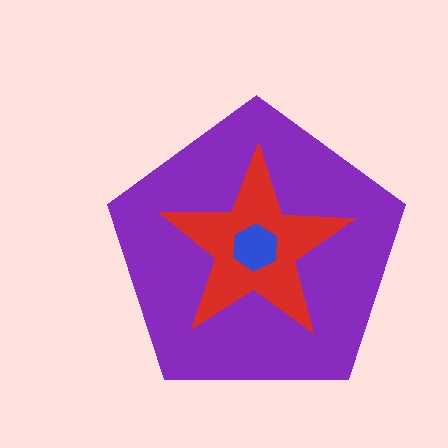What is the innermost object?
The blue hexagon.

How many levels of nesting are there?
3.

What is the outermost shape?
The purple pentagon.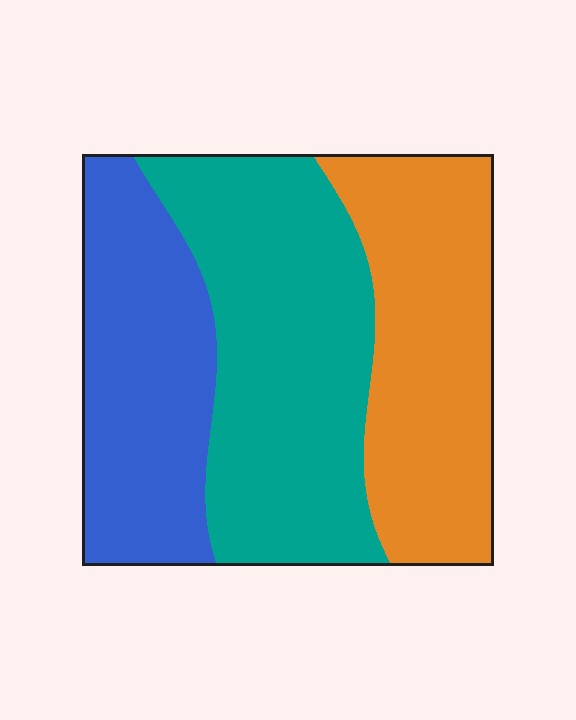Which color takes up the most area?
Teal, at roughly 40%.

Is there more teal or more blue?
Teal.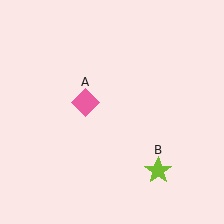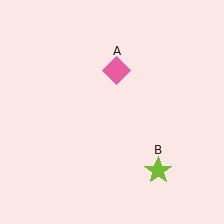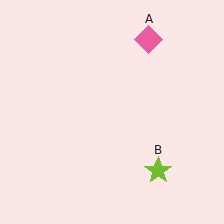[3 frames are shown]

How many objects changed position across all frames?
1 object changed position: pink diamond (object A).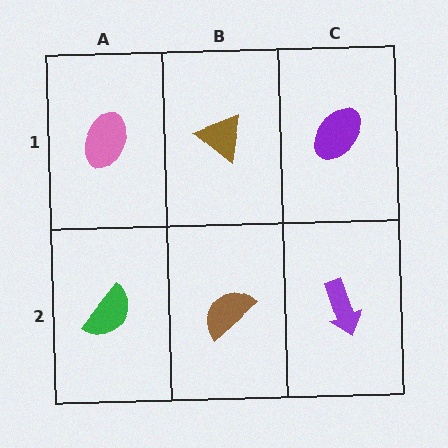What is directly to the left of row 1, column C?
A brown triangle.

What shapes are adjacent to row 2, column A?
A pink ellipse (row 1, column A), a brown semicircle (row 2, column B).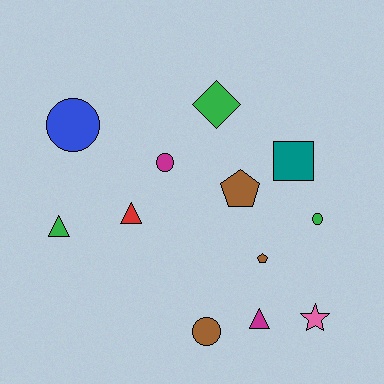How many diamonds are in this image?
There is 1 diamond.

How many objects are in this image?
There are 12 objects.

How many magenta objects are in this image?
There are 2 magenta objects.